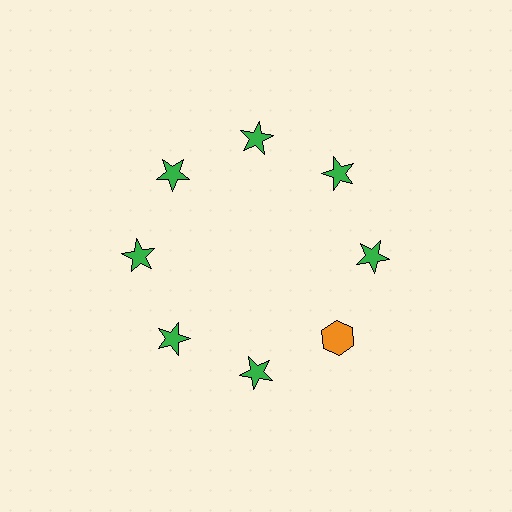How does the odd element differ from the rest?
It differs in both color (orange instead of green) and shape (hexagon instead of star).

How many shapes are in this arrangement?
There are 8 shapes arranged in a ring pattern.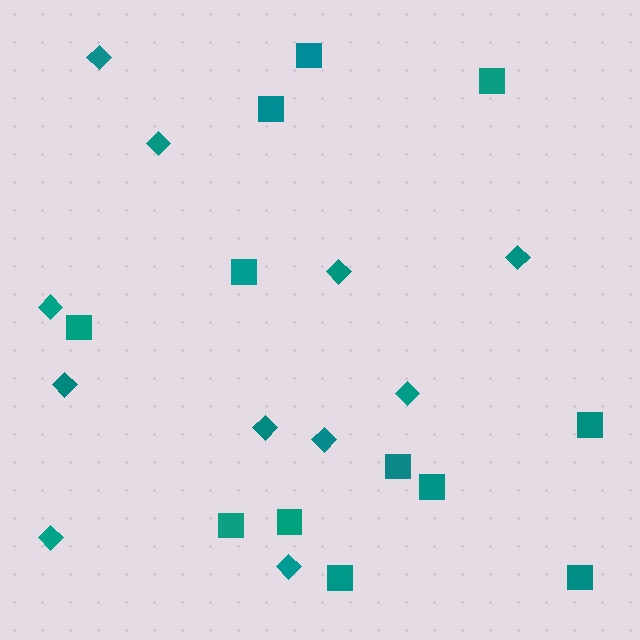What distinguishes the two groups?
There are 2 groups: one group of diamonds (11) and one group of squares (12).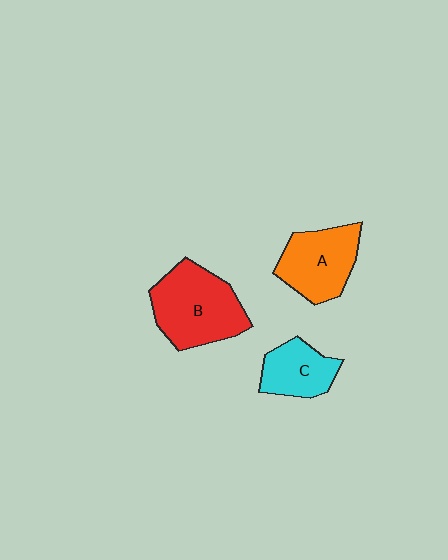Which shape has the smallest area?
Shape C (cyan).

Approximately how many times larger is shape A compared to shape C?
Approximately 1.4 times.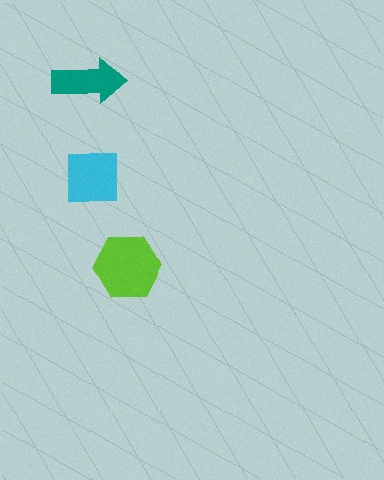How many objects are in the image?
There are 3 objects in the image.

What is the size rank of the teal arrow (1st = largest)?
3rd.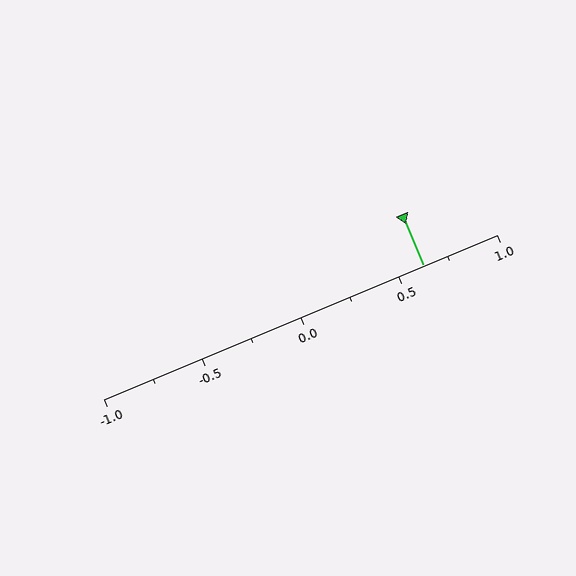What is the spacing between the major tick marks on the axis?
The major ticks are spaced 0.5 apart.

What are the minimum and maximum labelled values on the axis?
The axis runs from -1.0 to 1.0.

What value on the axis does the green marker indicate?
The marker indicates approximately 0.62.